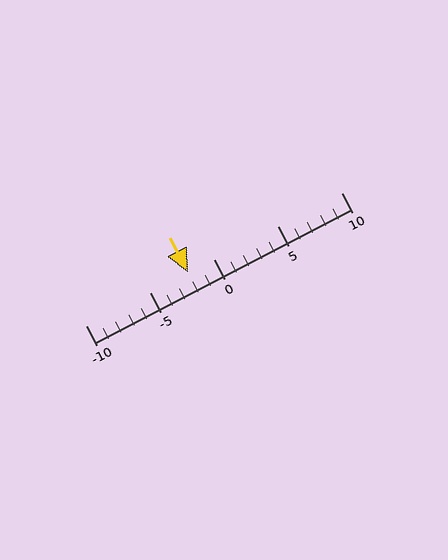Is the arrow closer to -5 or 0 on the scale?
The arrow is closer to 0.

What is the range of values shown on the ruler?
The ruler shows values from -10 to 10.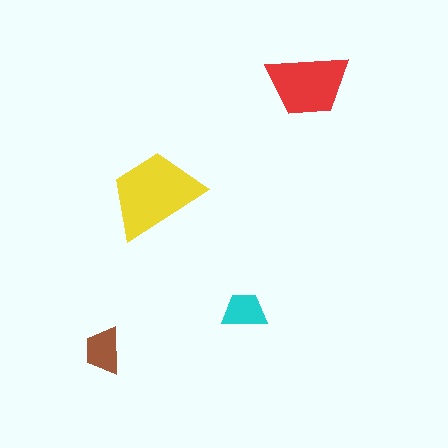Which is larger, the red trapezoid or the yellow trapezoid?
The yellow one.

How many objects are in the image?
There are 4 objects in the image.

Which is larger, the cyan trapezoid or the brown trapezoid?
The brown one.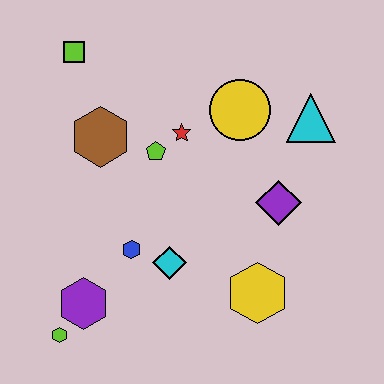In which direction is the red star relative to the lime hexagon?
The red star is above the lime hexagon.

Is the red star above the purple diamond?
Yes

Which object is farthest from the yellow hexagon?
The lime square is farthest from the yellow hexagon.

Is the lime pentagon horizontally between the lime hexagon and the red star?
Yes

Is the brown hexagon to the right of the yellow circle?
No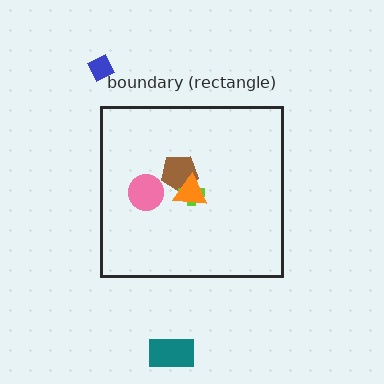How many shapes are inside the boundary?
4 inside, 2 outside.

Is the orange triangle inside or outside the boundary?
Inside.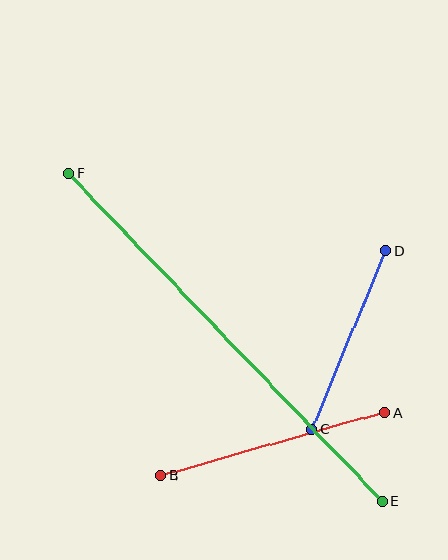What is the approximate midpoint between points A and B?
The midpoint is at approximately (272, 444) pixels.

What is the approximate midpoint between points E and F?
The midpoint is at approximately (226, 337) pixels.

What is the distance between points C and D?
The distance is approximately 194 pixels.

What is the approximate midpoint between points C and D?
The midpoint is at approximately (349, 340) pixels.